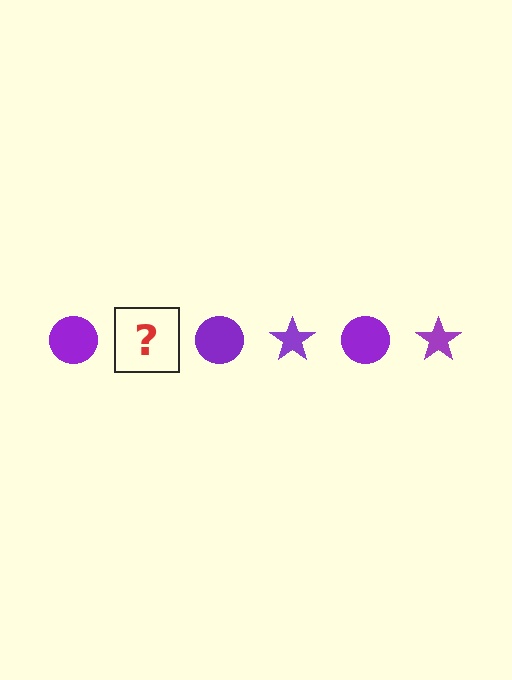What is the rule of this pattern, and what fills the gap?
The rule is that the pattern cycles through circle, star shapes in purple. The gap should be filled with a purple star.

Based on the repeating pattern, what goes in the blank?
The blank should be a purple star.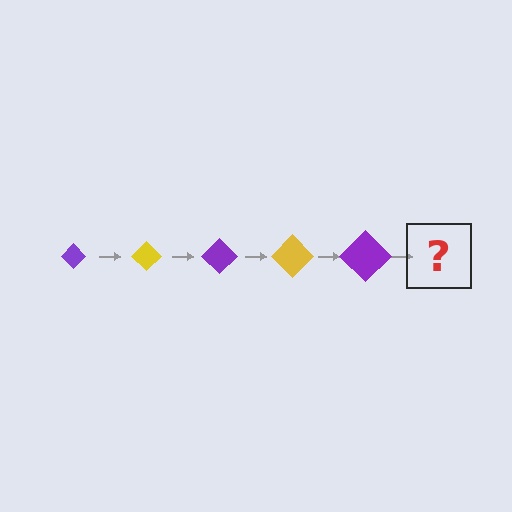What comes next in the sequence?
The next element should be a yellow diamond, larger than the previous one.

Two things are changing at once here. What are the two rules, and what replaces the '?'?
The two rules are that the diamond grows larger each step and the color cycles through purple and yellow. The '?' should be a yellow diamond, larger than the previous one.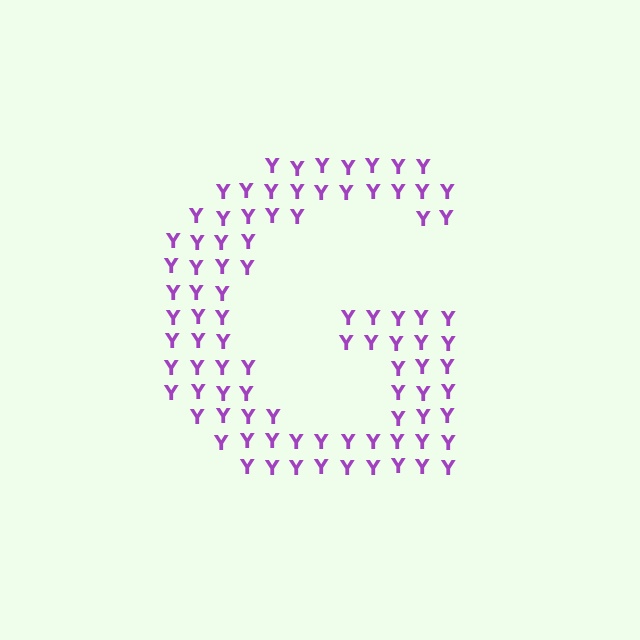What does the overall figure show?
The overall figure shows the letter G.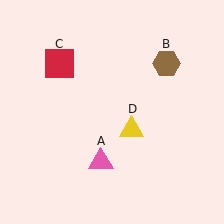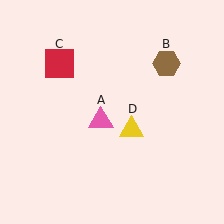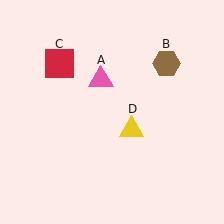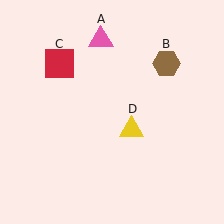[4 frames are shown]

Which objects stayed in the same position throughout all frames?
Brown hexagon (object B) and red square (object C) and yellow triangle (object D) remained stationary.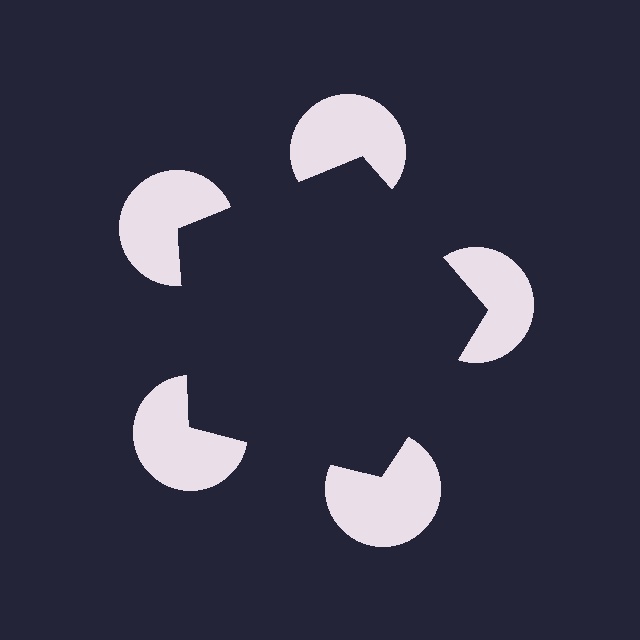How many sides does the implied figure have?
5 sides.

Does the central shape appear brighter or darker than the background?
It typically appears slightly darker than the background, even though no actual brightness change is drawn.